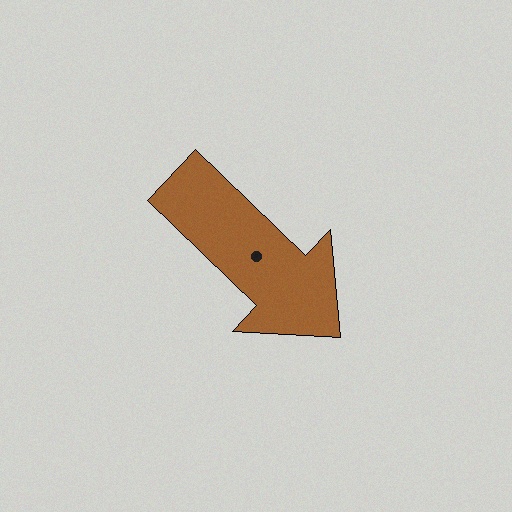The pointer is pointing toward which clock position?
Roughly 4 o'clock.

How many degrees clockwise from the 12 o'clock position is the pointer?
Approximately 134 degrees.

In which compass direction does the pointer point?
Southeast.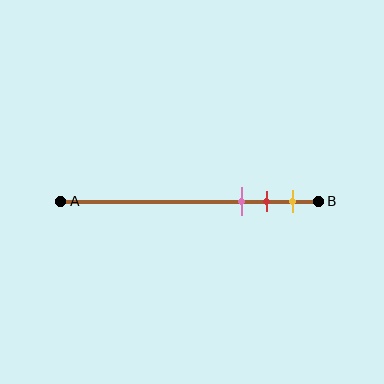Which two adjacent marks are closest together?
The red and yellow marks are the closest adjacent pair.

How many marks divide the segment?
There are 3 marks dividing the segment.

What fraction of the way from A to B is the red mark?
The red mark is approximately 80% (0.8) of the way from A to B.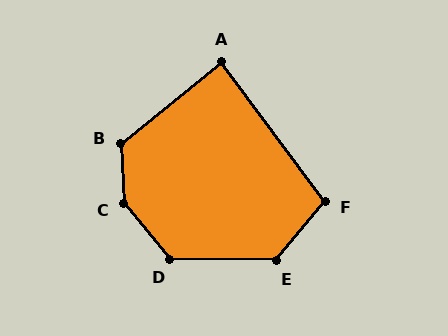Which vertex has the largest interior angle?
C, at approximately 144 degrees.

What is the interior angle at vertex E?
Approximately 129 degrees (obtuse).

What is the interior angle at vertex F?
Approximately 104 degrees (obtuse).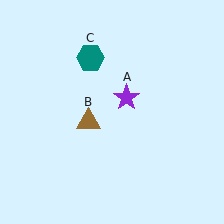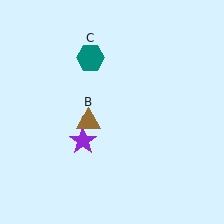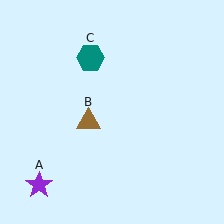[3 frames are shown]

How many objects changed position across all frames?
1 object changed position: purple star (object A).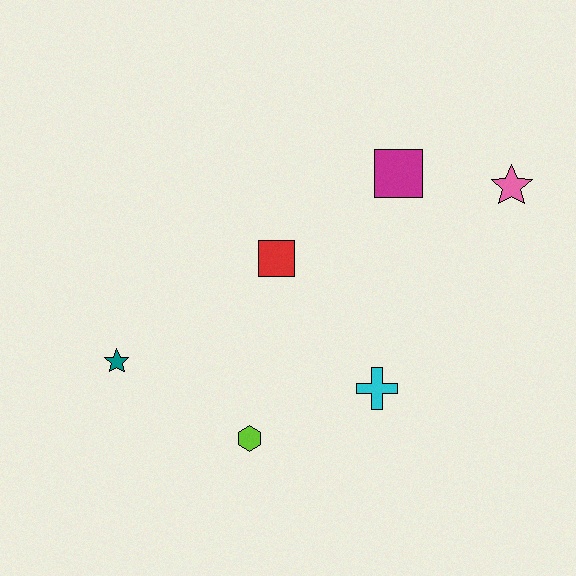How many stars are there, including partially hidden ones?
There are 2 stars.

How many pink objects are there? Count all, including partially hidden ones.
There is 1 pink object.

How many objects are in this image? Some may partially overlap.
There are 6 objects.